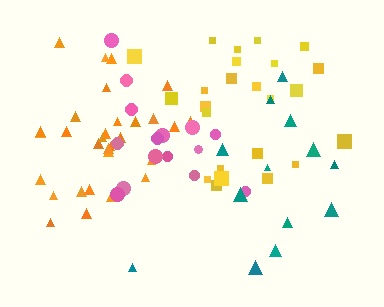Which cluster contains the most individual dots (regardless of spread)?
Orange (32).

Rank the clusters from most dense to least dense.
orange, yellow, pink, teal.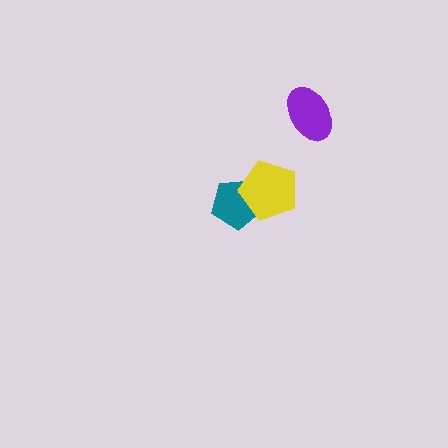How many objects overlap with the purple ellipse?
0 objects overlap with the purple ellipse.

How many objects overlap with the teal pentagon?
1 object overlaps with the teal pentagon.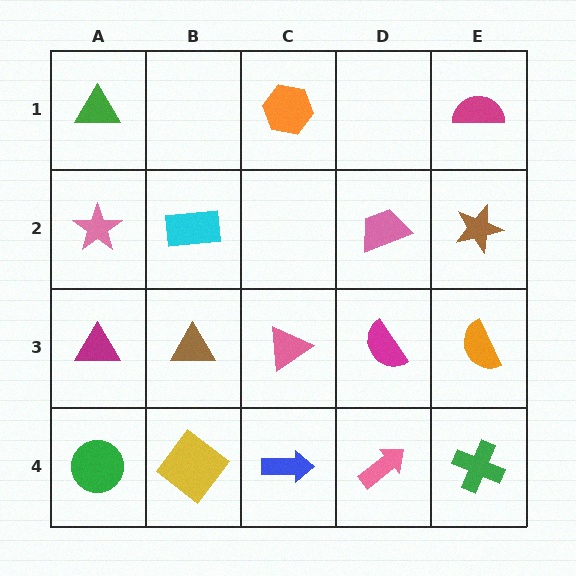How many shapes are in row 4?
5 shapes.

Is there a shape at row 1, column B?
No, that cell is empty.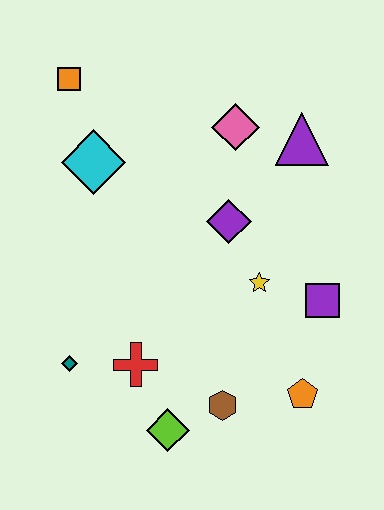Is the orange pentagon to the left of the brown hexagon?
No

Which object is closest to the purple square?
The yellow star is closest to the purple square.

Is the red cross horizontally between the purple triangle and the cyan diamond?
Yes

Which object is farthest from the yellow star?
The orange square is farthest from the yellow star.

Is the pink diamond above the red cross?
Yes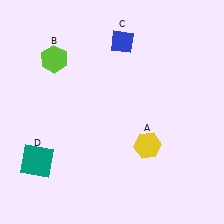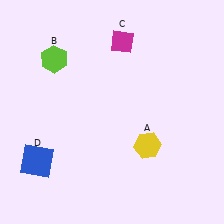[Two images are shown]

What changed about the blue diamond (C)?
In Image 1, C is blue. In Image 2, it changed to magenta.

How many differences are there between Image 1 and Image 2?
There are 2 differences between the two images.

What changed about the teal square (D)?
In Image 1, D is teal. In Image 2, it changed to blue.